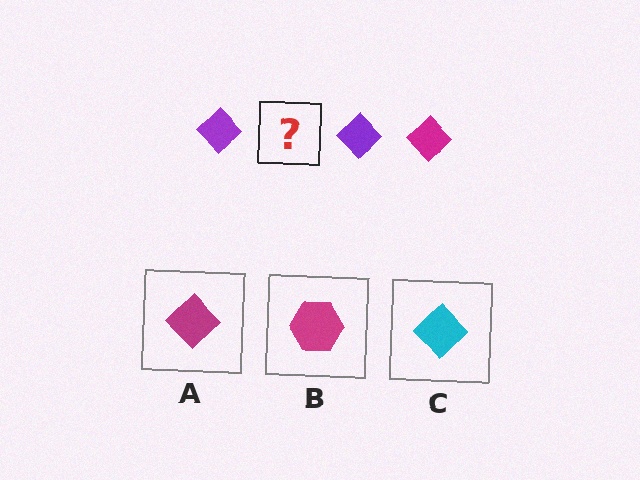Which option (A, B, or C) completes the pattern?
A.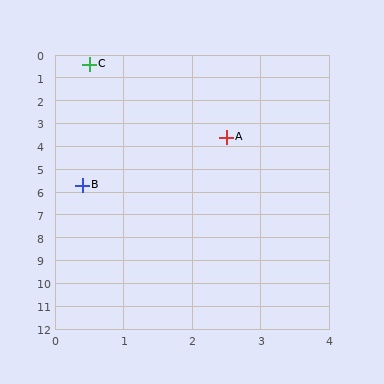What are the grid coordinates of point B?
Point B is at approximately (0.4, 5.7).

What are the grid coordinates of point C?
Point C is at approximately (0.5, 0.4).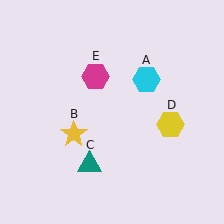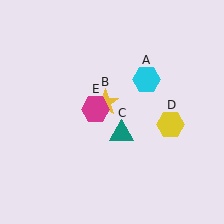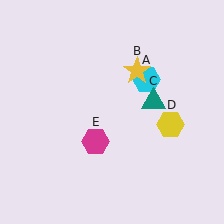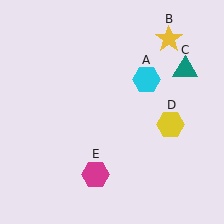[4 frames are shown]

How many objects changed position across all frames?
3 objects changed position: yellow star (object B), teal triangle (object C), magenta hexagon (object E).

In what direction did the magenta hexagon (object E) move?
The magenta hexagon (object E) moved down.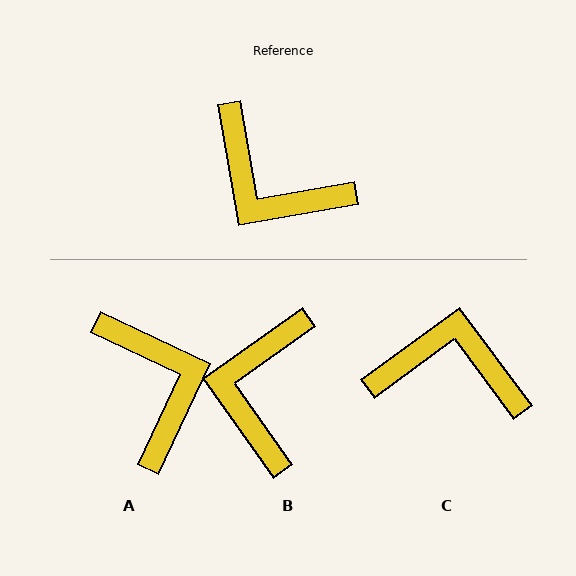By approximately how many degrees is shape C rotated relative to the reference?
Approximately 153 degrees clockwise.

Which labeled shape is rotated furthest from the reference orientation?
C, about 153 degrees away.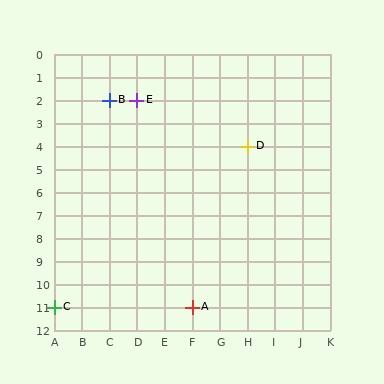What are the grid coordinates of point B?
Point B is at grid coordinates (C, 2).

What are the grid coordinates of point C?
Point C is at grid coordinates (A, 11).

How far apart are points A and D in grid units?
Points A and D are 2 columns and 7 rows apart (about 7.3 grid units diagonally).